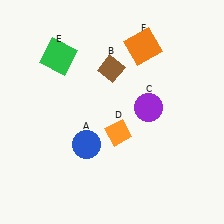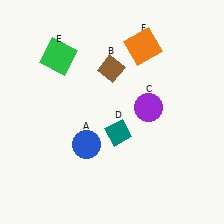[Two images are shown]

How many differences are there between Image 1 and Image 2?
There is 1 difference between the two images.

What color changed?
The diamond (D) changed from orange in Image 1 to teal in Image 2.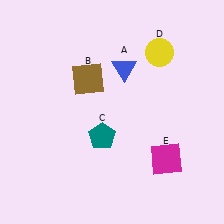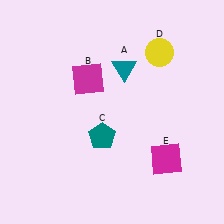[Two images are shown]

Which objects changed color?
A changed from blue to teal. B changed from brown to magenta.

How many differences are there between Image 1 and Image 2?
There are 2 differences between the two images.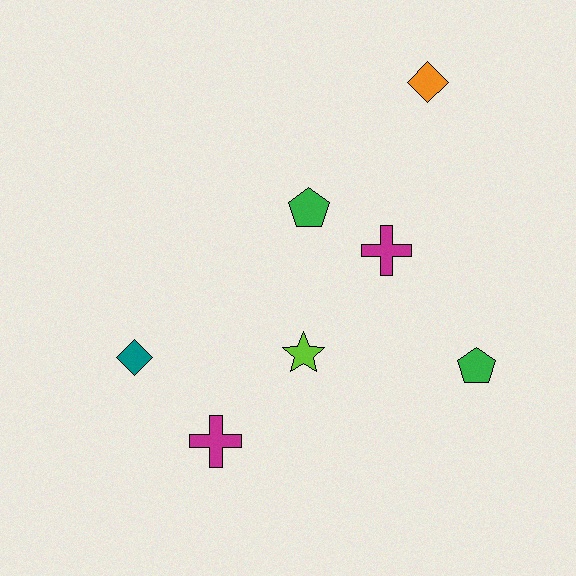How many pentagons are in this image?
There are 2 pentagons.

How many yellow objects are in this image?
There are no yellow objects.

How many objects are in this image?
There are 7 objects.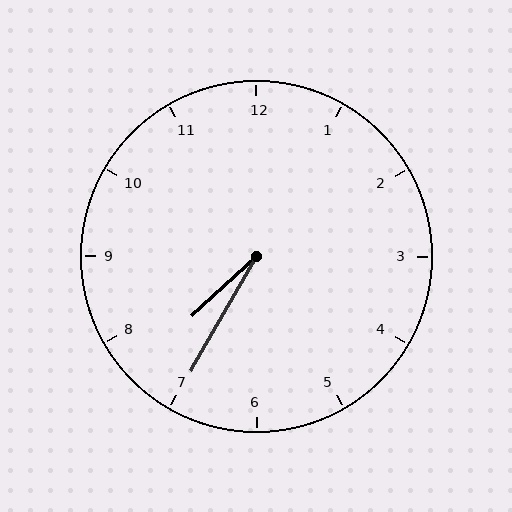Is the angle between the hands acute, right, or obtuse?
It is acute.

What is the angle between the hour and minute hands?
Approximately 18 degrees.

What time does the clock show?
7:35.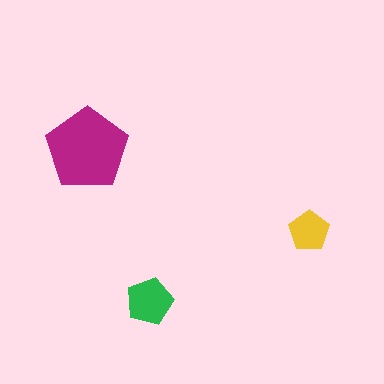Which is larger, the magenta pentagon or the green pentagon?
The magenta one.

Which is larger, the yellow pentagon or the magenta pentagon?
The magenta one.